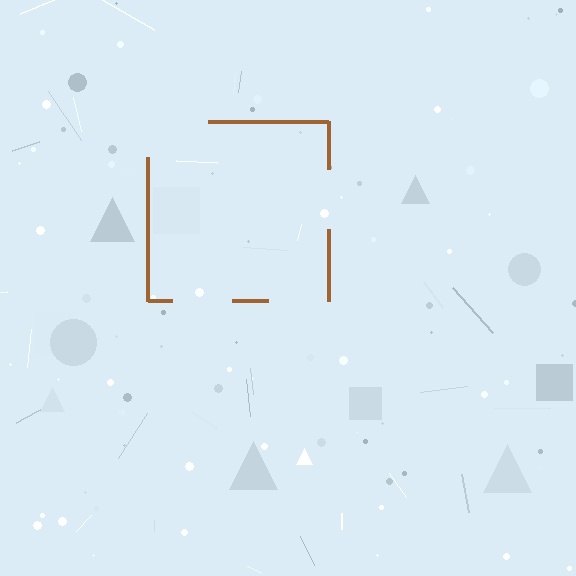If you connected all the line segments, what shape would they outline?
They would outline a square.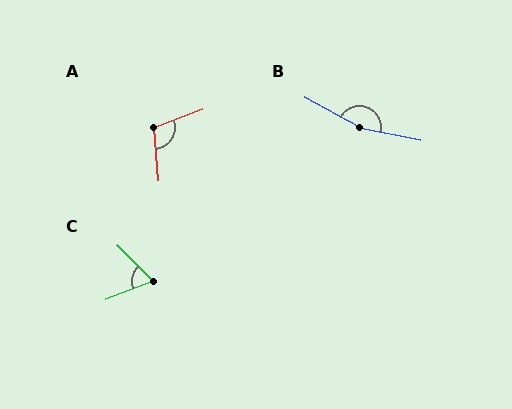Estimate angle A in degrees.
Approximately 106 degrees.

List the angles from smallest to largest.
C (65°), A (106°), B (162°).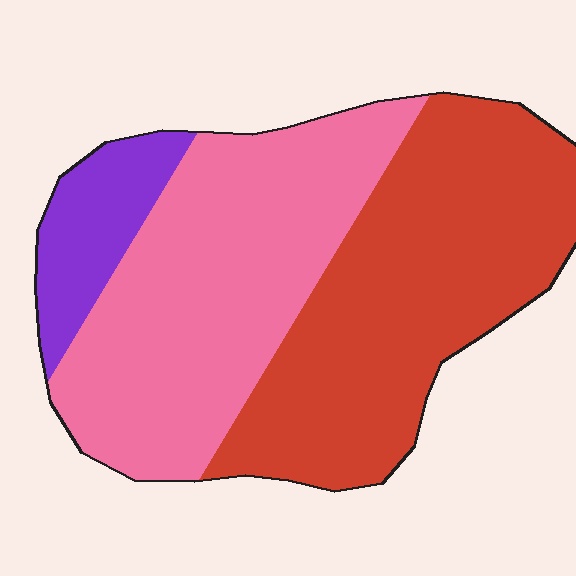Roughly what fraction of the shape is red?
Red takes up between a quarter and a half of the shape.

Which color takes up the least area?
Purple, at roughly 10%.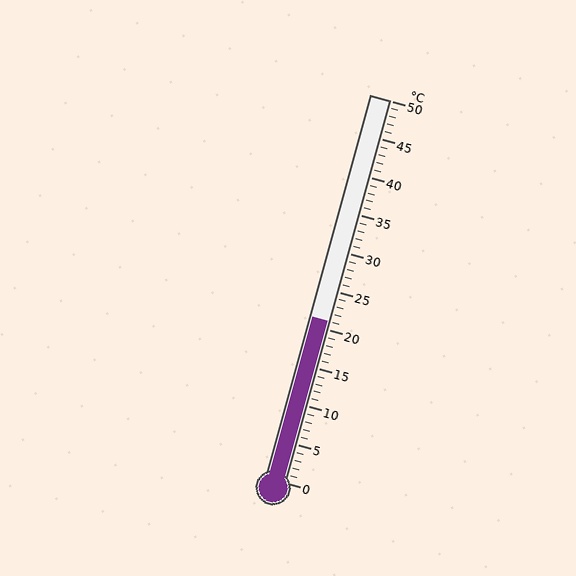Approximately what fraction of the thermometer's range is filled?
The thermometer is filled to approximately 40% of its range.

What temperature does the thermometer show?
The thermometer shows approximately 21°C.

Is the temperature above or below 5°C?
The temperature is above 5°C.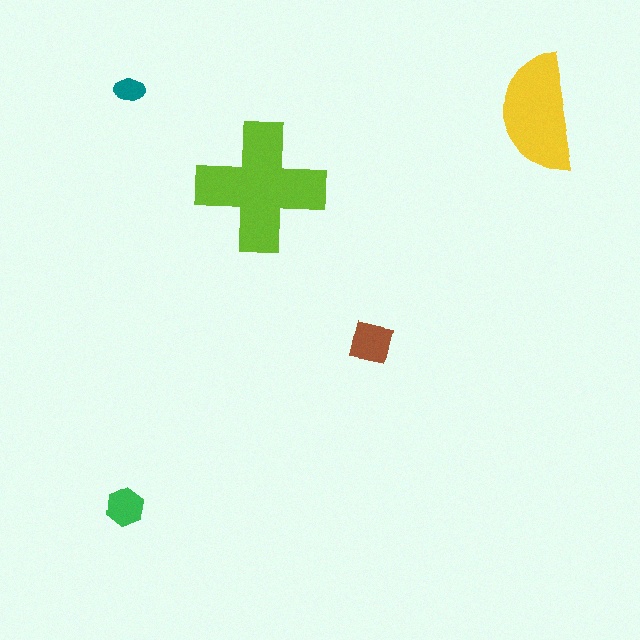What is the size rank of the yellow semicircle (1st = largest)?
2nd.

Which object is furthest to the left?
The teal ellipse is leftmost.